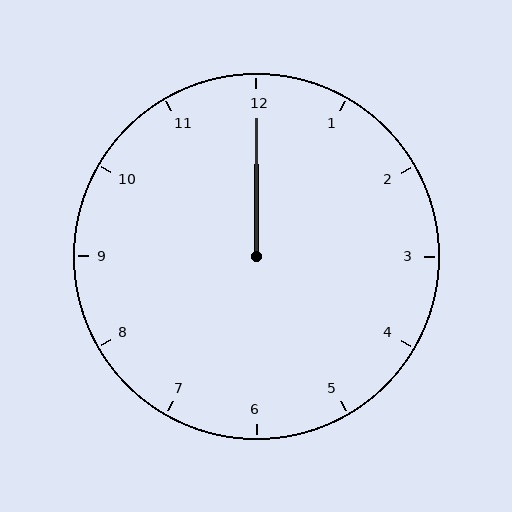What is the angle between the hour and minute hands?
Approximately 0 degrees.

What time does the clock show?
12:00.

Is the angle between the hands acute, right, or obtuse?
It is acute.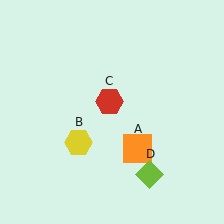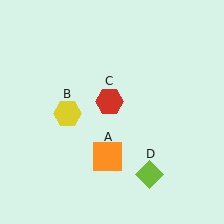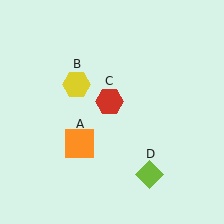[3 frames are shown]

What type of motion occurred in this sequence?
The orange square (object A), yellow hexagon (object B) rotated clockwise around the center of the scene.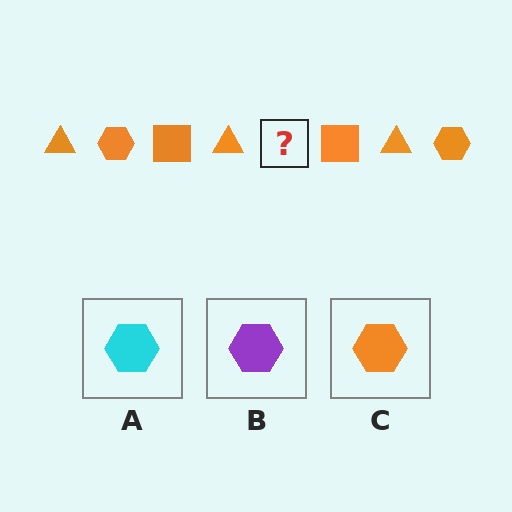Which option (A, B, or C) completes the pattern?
C.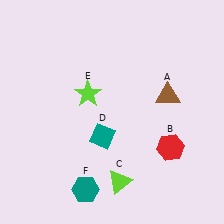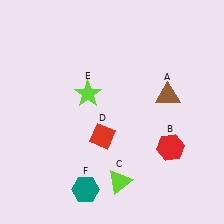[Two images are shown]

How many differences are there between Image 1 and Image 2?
There is 1 difference between the two images.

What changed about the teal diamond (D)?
In Image 1, D is teal. In Image 2, it changed to red.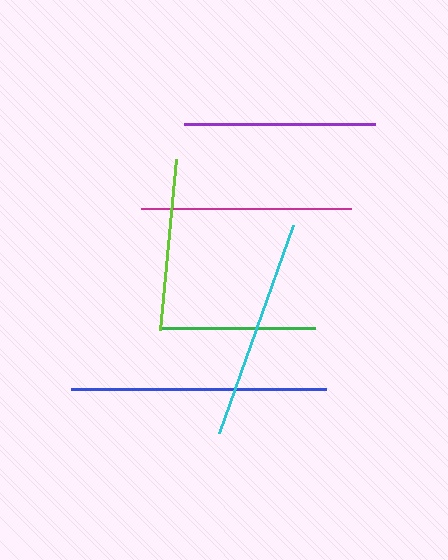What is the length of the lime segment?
The lime segment is approximately 172 pixels long.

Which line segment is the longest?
The blue line is the longest at approximately 255 pixels.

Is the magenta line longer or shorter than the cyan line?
The cyan line is longer than the magenta line.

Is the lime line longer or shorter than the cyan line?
The cyan line is longer than the lime line.